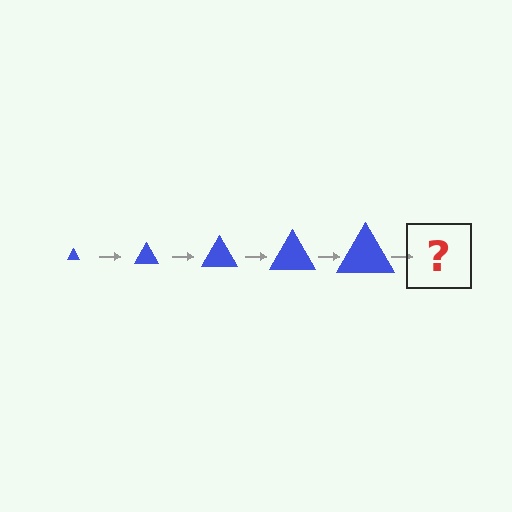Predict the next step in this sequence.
The next step is a blue triangle, larger than the previous one.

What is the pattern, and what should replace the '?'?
The pattern is that the triangle gets progressively larger each step. The '?' should be a blue triangle, larger than the previous one.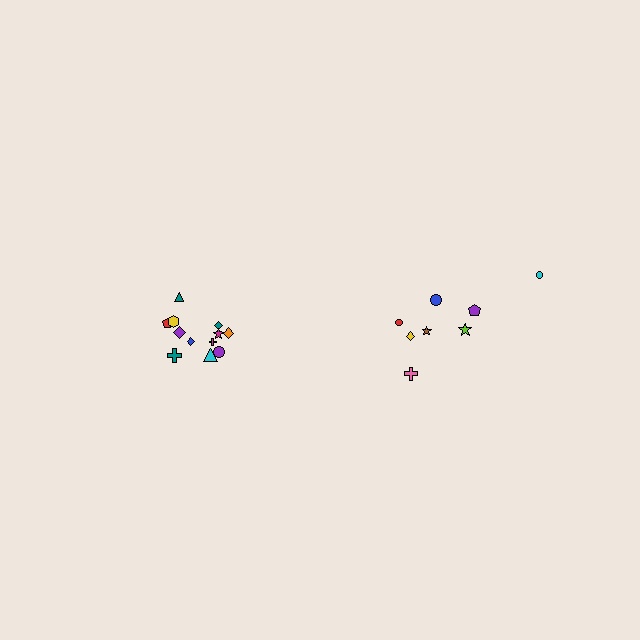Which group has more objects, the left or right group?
The left group.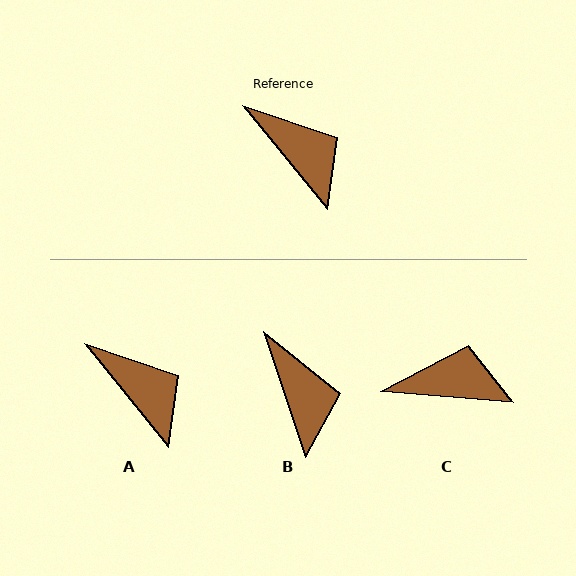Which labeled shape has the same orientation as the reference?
A.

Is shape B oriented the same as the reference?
No, it is off by about 21 degrees.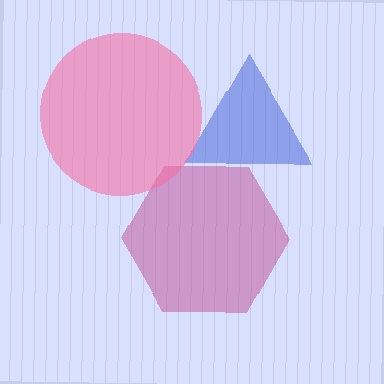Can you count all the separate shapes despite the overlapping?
Yes, there are 3 separate shapes.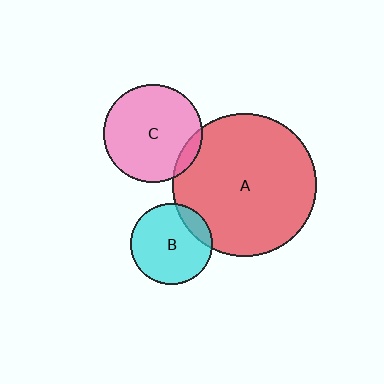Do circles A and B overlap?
Yes.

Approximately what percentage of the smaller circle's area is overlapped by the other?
Approximately 15%.